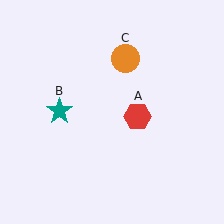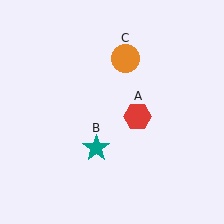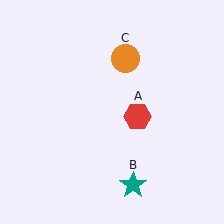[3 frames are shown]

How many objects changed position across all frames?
1 object changed position: teal star (object B).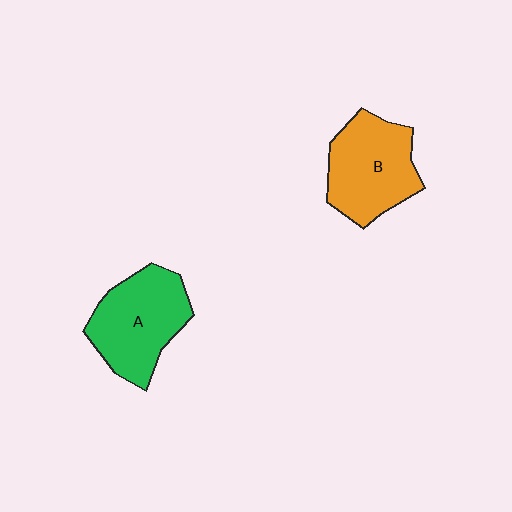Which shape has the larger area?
Shape A (green).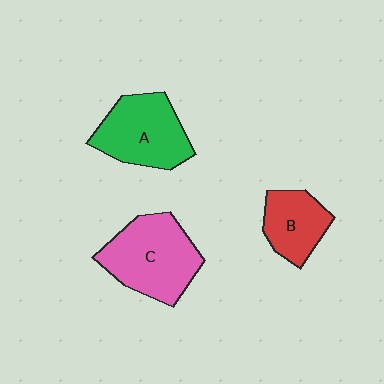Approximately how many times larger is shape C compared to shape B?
Approximately 1.7 times.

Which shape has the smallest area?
Shape B (red).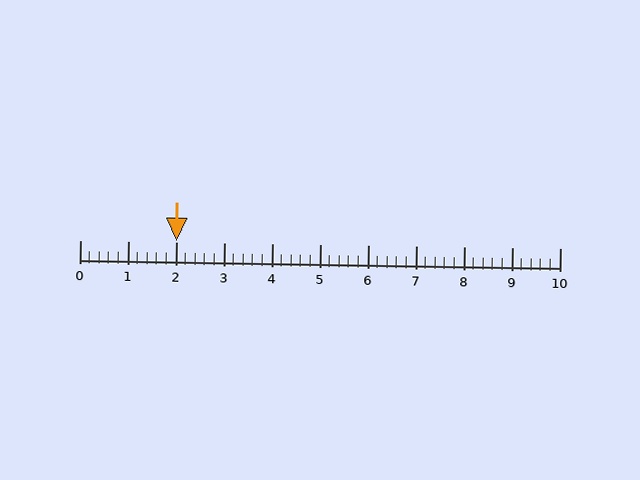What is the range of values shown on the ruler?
The ruler shows values from 0 to 10.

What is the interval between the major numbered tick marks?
The major tick marks are spaced 1 units apart.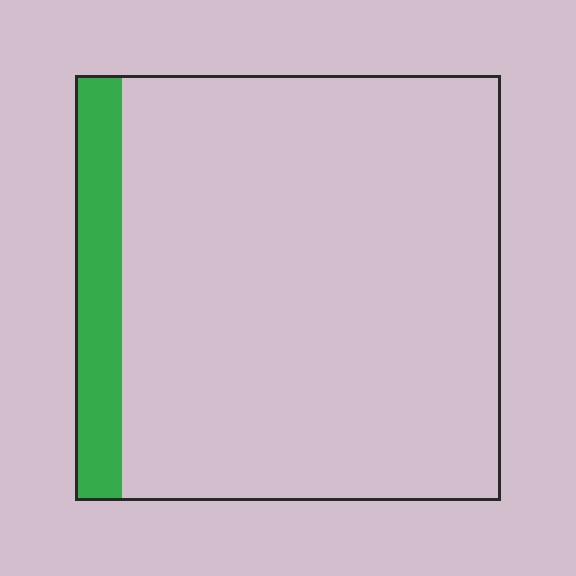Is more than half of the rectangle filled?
No.